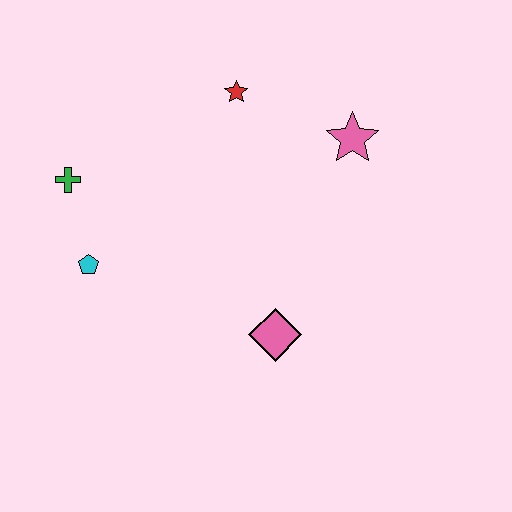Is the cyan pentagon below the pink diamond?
No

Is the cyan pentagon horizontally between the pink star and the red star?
No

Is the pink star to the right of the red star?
Yes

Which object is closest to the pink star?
The red star is closest to the pink star.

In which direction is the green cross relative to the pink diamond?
The green cross is to the left of the pink diamond.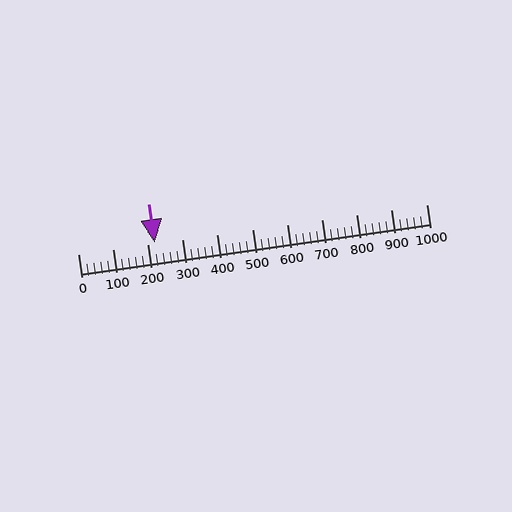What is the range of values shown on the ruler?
The ruler shows values from 0 to 1000.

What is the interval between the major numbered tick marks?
The major tick marks are spaced 100 units apart.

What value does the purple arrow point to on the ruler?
The purple arrow points to approximately 219.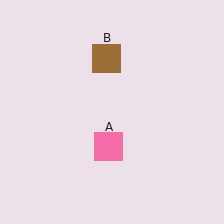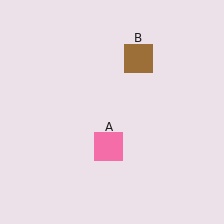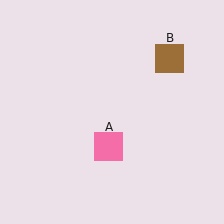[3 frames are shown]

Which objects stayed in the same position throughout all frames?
Pink square (object A) remained stationary.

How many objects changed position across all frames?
1 object changed position: brown square (object B).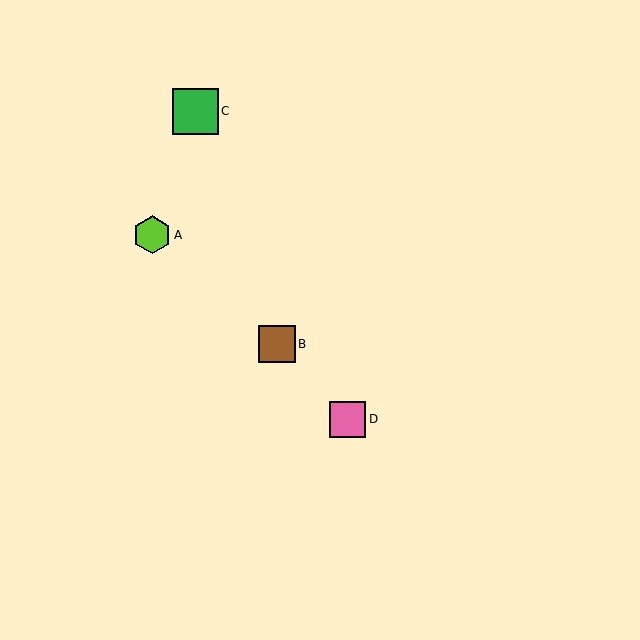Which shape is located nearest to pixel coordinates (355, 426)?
The pink square (labeled D) at (348, 419) is nearest to that location.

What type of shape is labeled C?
Shape C is a green square.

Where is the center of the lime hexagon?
The center of the lime hexagon is at (152, 235).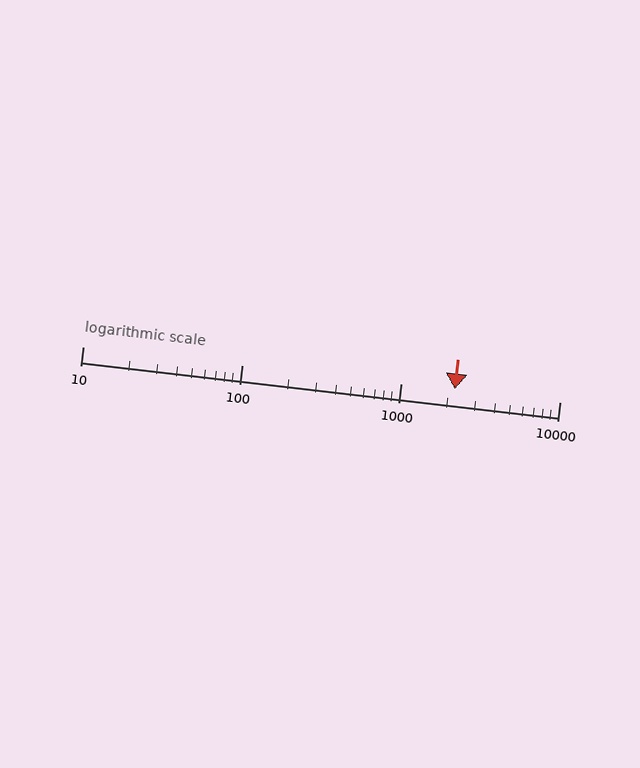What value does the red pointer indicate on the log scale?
The pointer indicates approximately 2200.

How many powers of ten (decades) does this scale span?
The scale spans 3 decades, from 10 to 10000.